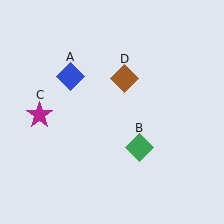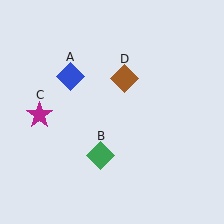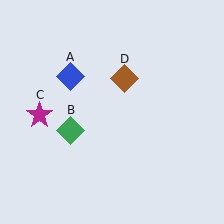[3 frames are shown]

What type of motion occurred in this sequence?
The green diamond (object B) rotated clockwise around the center of the scene.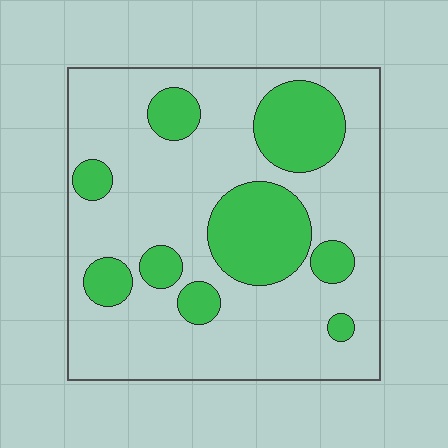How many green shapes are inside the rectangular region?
9.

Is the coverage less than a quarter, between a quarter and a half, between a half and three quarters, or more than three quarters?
Between a quarter and a half.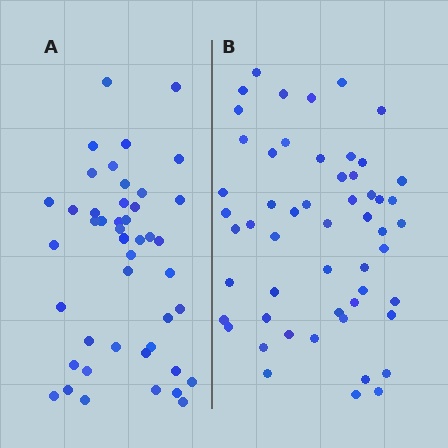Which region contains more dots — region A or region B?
Region B (the right region) has more dots.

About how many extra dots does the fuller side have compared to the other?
Region B has roughly 8 or so more dots than region A.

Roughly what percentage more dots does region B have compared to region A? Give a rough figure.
About 20% more.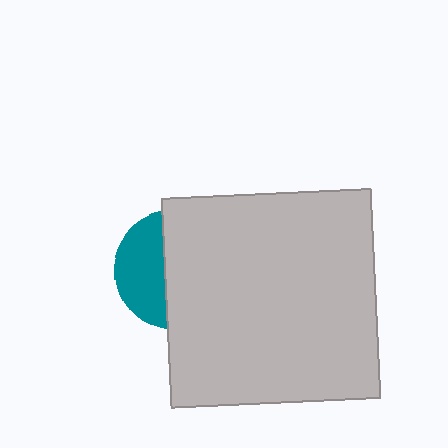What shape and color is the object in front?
The object in front is a light gray square.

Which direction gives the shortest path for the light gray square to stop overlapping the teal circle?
Moving right gives the shortest separation.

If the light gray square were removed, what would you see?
You would see the complete teal circle.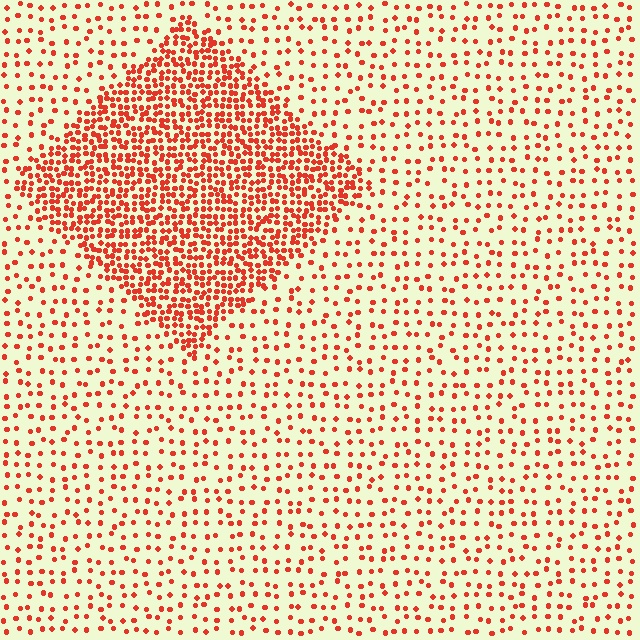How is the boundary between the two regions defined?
The boundary is defined by a change in element density (approximately 2.9x ratio). All elements are the same color, size, and shape.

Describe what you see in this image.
The image contains small red elements arranged at two different densities. A diamond-shaped region is visible where the elements are more densely packed than the surrounding area.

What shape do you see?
I see a diamond.